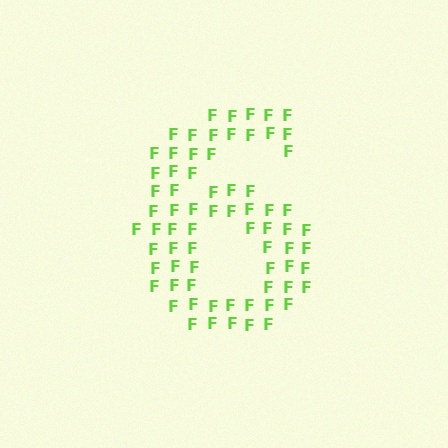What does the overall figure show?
The overall figure shows the digit 6.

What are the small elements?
The small elements are letter F's.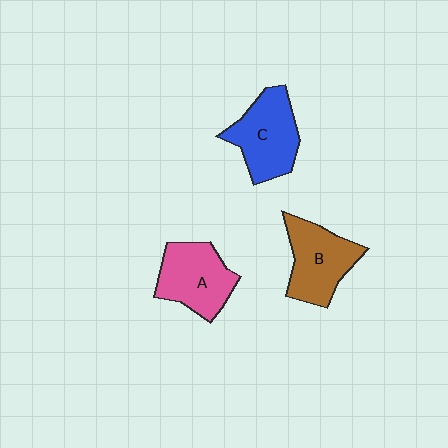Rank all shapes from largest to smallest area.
From largest to smallest: C (blue), B (brown), A (pink).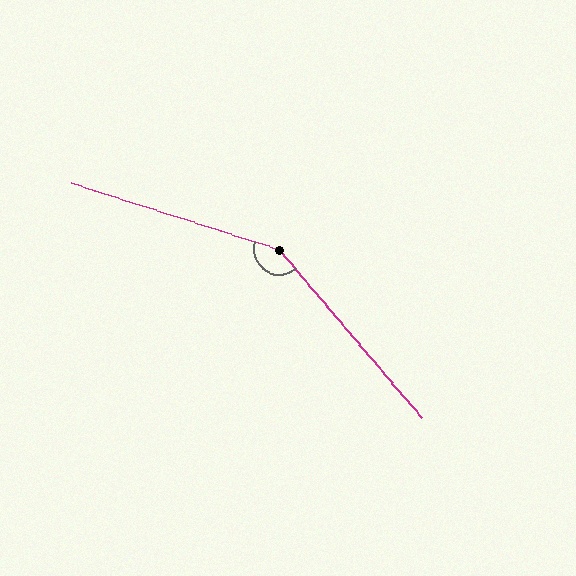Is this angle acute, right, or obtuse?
It is obtuse.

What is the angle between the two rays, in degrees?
Approximately 148 degrees.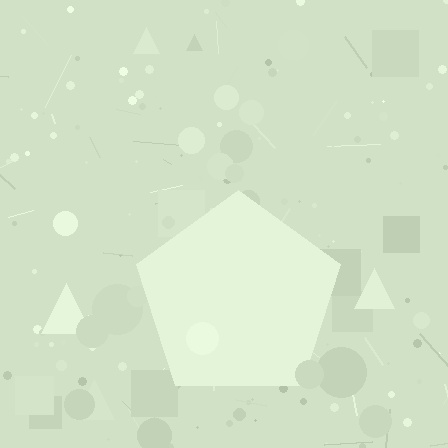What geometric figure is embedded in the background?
A pentagon is embedded in the background.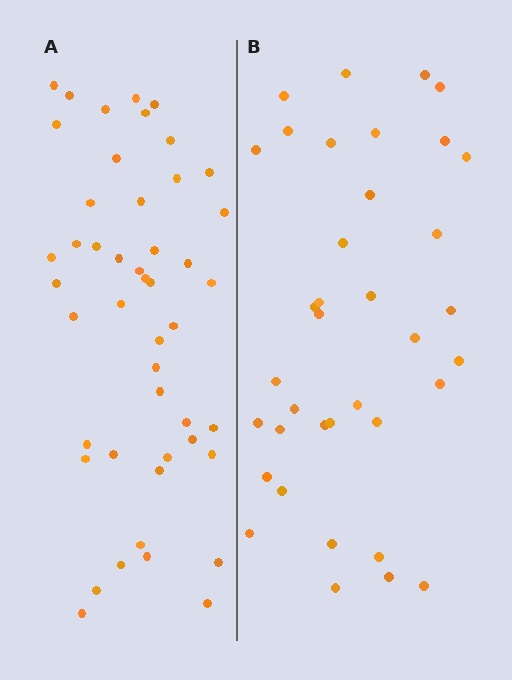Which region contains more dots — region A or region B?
Region A (the left region) has more dots.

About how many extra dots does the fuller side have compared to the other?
Region A has roughly 10 or so more dots than region B.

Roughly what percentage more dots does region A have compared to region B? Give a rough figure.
About 25% more.